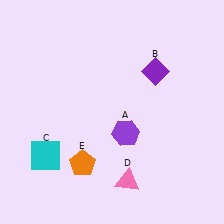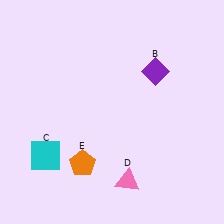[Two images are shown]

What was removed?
The purple hexagon (A) was removed in Image 2.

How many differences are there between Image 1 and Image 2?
There is 1 difference between the two images.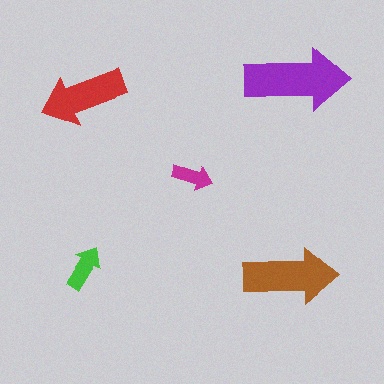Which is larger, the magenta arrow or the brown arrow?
The brown one.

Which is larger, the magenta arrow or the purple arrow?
The purple one.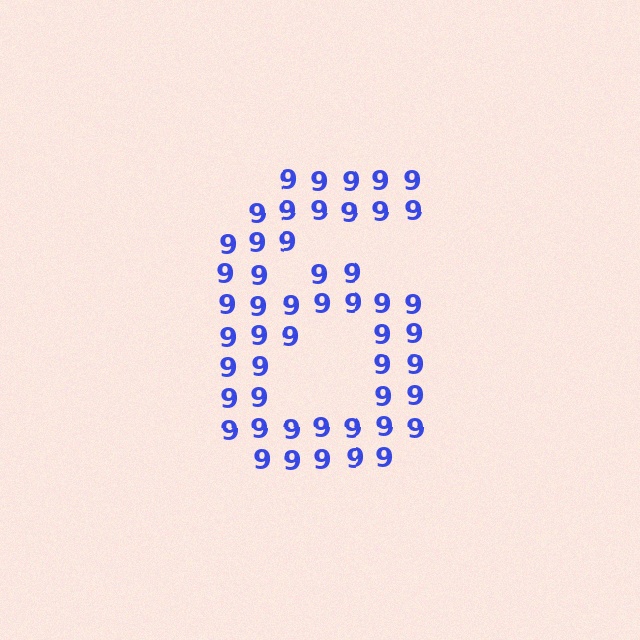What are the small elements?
The small elements are digit 9's.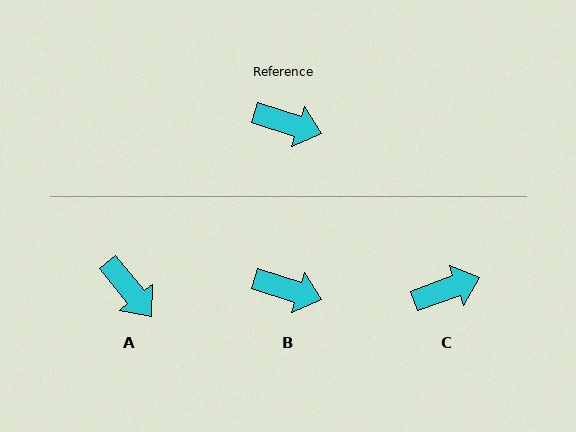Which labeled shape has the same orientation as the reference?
B.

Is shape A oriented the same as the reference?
No, it is off by about 33 degrees.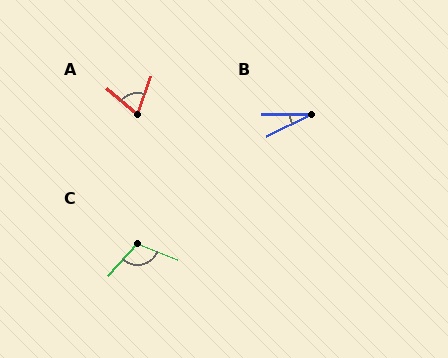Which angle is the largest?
C, at approximately 110 degrees.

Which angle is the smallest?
B, at approximately 25 degrees.